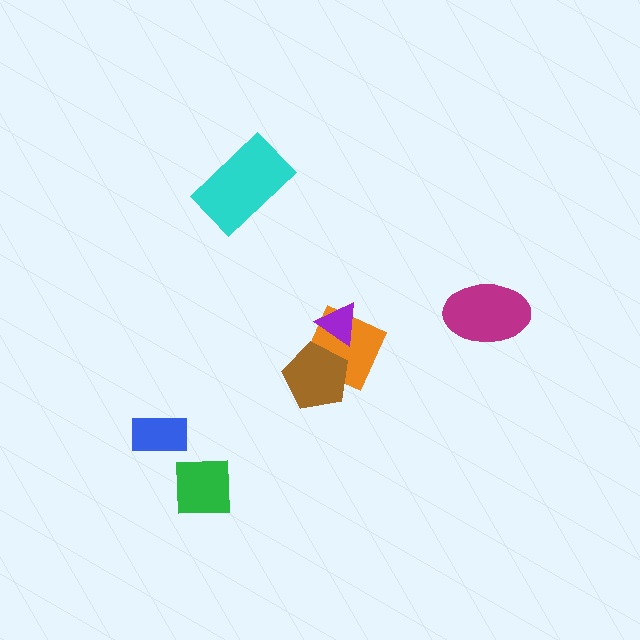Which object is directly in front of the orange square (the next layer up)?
The purple triangle is directly in front of the orange square.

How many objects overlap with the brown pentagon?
1 object overlaps with the brown pentagon.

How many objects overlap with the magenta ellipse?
0 objects overlap with the magenta ellipse.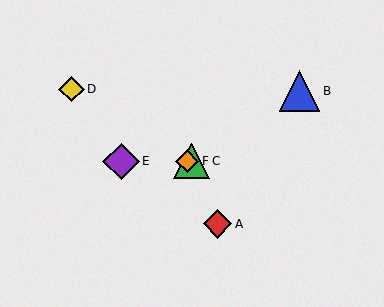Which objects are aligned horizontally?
Objects C, E, F are aligned horizontally.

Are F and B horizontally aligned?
No, F is at y≈161 and B is at y≈91.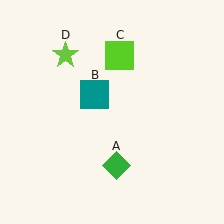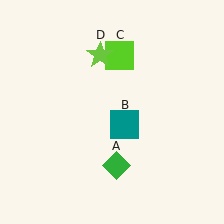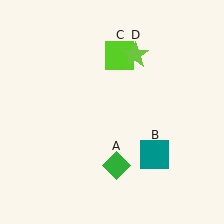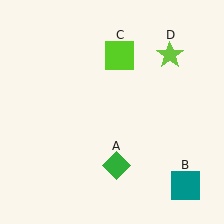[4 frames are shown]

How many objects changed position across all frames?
2 objects changed position: teal square (object B), lime star (object D).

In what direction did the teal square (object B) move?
The teal square (object B) moved down and to the right.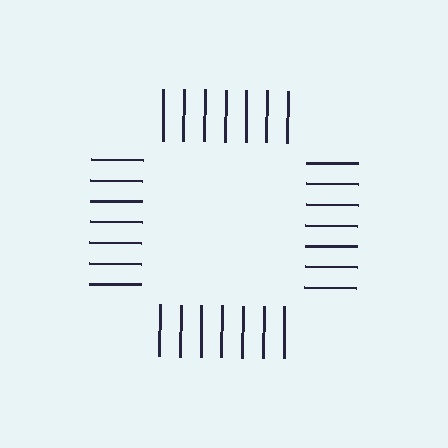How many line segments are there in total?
28 — 7 along each of the 4 edges.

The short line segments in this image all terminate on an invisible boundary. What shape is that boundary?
An illusory square — the line segments terminate on its edges but no continuous stroke is drawn.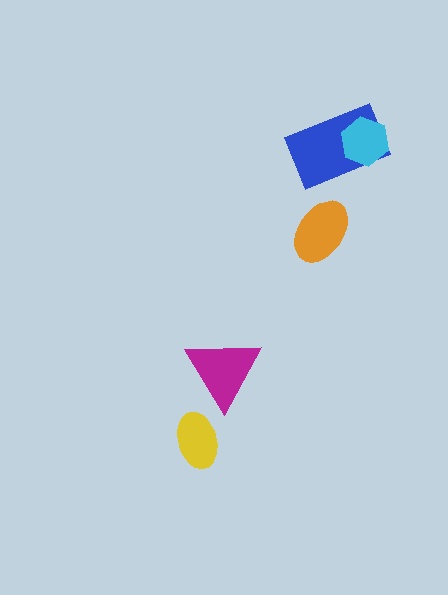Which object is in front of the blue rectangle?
The cyan hexagon is in front of the blue rectangle.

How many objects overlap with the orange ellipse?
0 objects overlap with the orange ellipse.